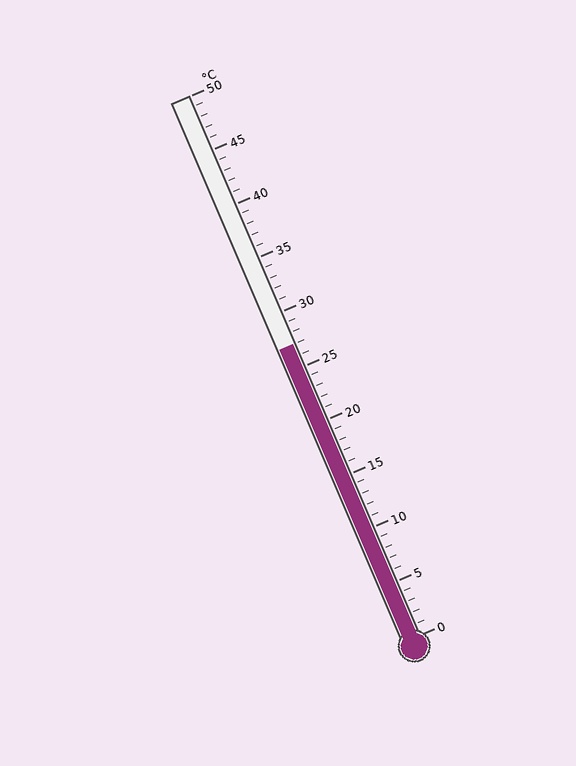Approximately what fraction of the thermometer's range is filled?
The thermometer is filled to approximately 55% of its range.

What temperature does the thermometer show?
The thermometer shows approximately 27°C.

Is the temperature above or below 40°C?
The temperature is below 40°C.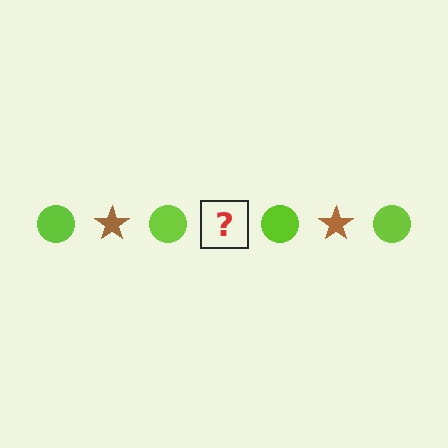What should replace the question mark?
The question mark should be replaced with a brown star.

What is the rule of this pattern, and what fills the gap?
The rule is that the pattern alternates between lime circle and brown star. The gap should be filled with a brown star.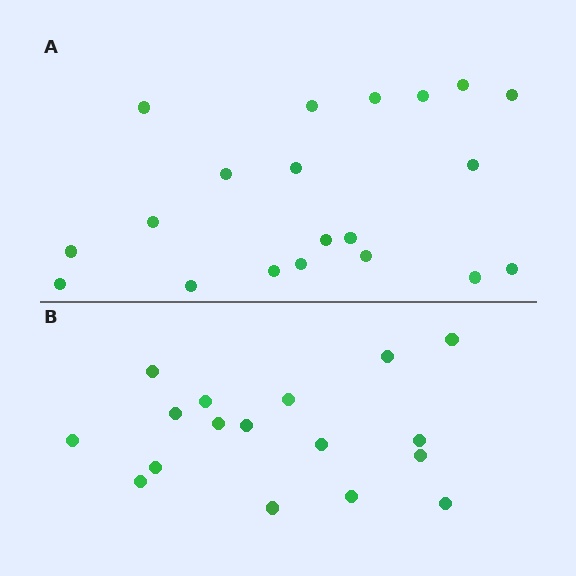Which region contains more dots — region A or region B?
Region A (the top region) has more dots.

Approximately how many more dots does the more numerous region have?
Region A has just a few more — roughly 2 or 3 more dots than region B.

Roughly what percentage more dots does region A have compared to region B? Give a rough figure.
About 20% more.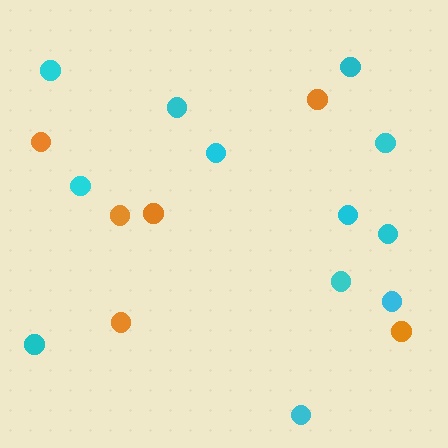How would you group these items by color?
There are 2 groups: one group of cyan circles (12) and one group of orange circles (6).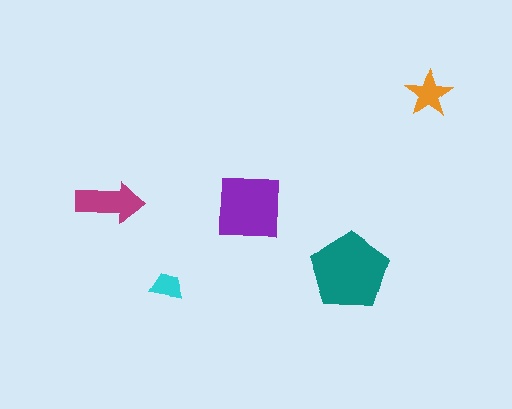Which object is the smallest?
The cyan trapezoid.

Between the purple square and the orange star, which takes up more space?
The purple square.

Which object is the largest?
The teal pentagon.